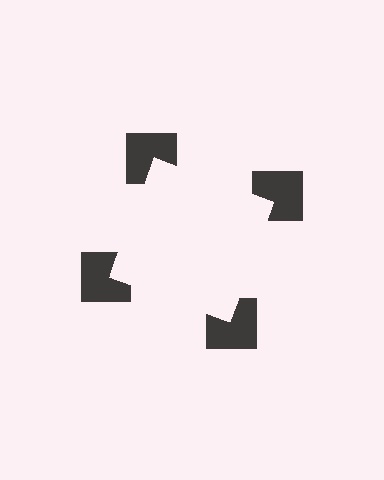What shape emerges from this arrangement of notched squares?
An illusory square — its edges are inferred from the aligned wedge cuts in the notched squares, not physically drawn.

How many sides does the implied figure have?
4 sides.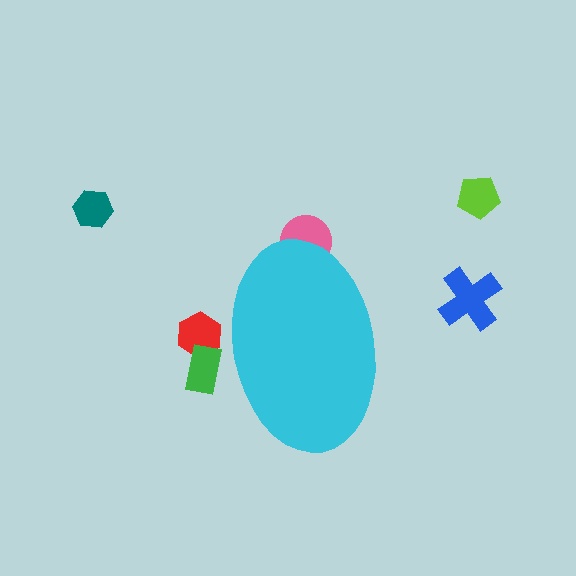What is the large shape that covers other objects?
A cyan ellipse.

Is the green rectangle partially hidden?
Yes, the green rectangle is partially hidden behind the cyan ellipse.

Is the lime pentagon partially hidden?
No, the lime pentagon is fully visible.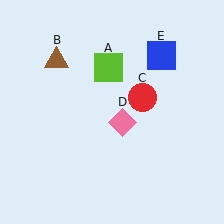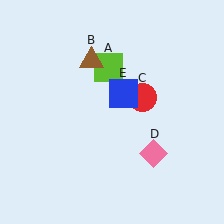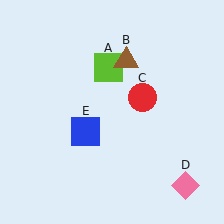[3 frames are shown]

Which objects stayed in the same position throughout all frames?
Lime square (object A) and red circle (object C) remained stationary.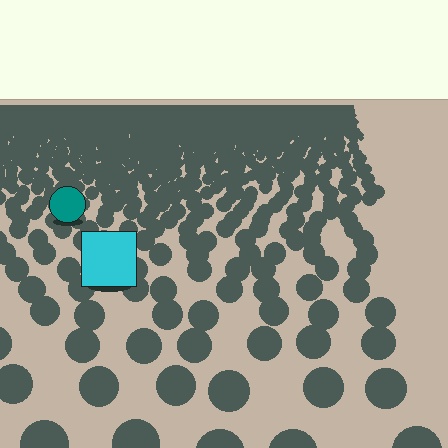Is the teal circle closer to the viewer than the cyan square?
No. The cyan square is closer — you can tell from the texture gradient: the ground texture is coarser near it.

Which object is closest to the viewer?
The cyan square is closest. The texture marks near it are larger and more spread out.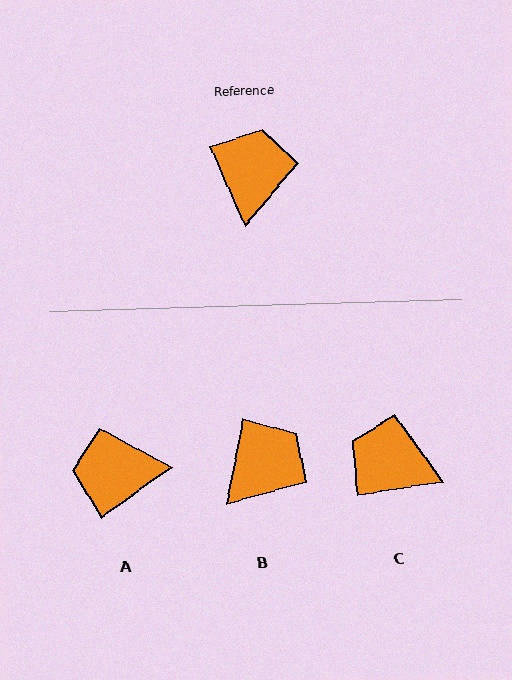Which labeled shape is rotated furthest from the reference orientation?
A, about 102 degrees away.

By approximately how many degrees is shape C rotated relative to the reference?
Approximately 76 degrees counter-clockwise.